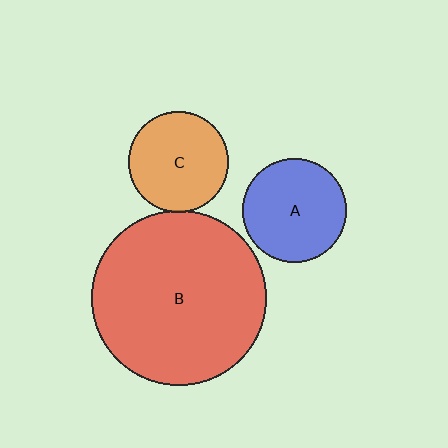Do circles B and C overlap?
Yes.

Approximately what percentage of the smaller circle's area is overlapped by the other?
Approximately 5%.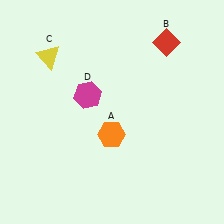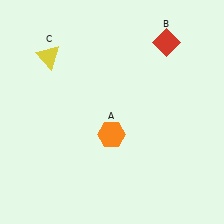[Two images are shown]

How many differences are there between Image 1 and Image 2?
There is 1 difference between the two images.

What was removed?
The magenta hexagon (D) was removed in Image 2.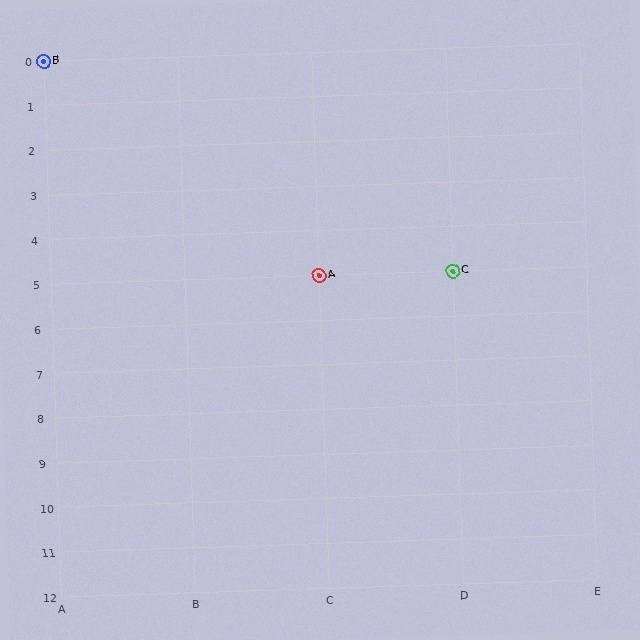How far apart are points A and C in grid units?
Points A and C are 1 column apart.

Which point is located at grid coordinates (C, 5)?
Point A is at (C, 5).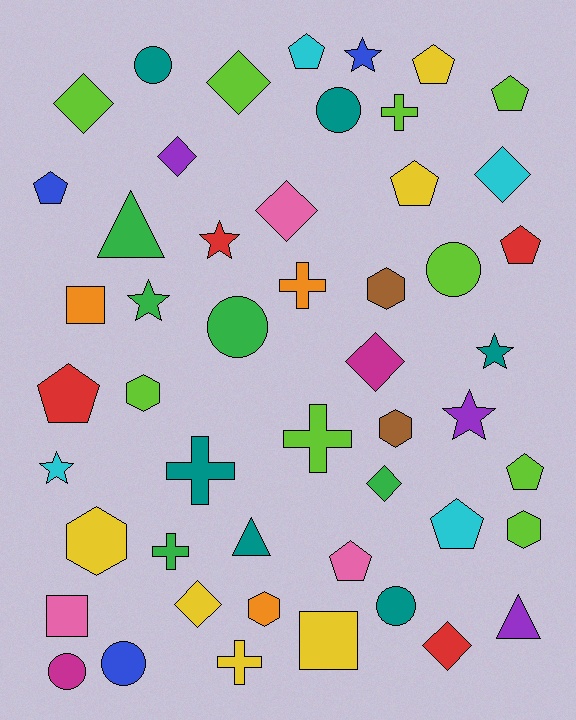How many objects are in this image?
There are 50 objects.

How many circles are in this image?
There are 7 circles.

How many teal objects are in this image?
There are 6 teal objects.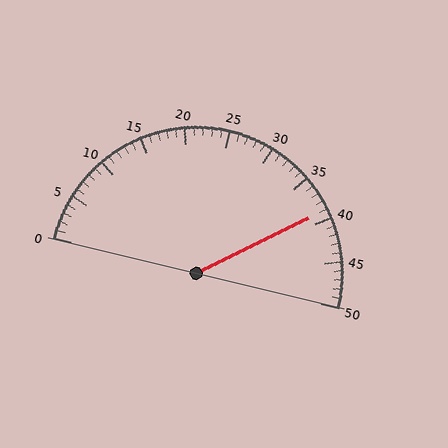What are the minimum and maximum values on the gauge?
The gauge ranges from 0 to 50.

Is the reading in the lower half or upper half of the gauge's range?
The reading is in the upper half of the range (0 to 50).